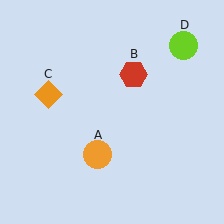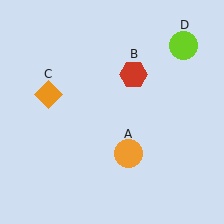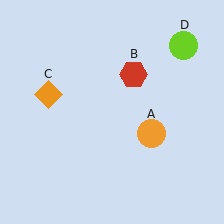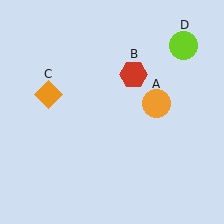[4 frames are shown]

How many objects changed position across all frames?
1 object changed position: orange circle (object A).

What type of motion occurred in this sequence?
The orange circle (object A) rotated counterclockwise around the center of the scene.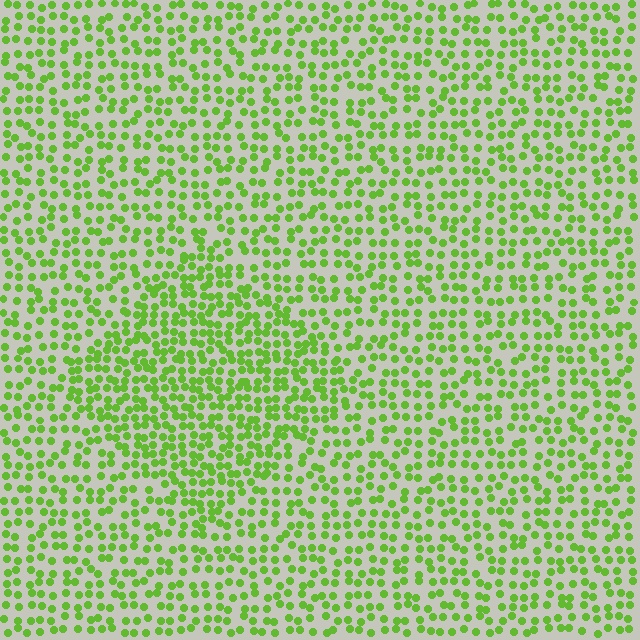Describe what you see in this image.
The image contains small lime elements arranged at two different densities. A diamond-shaped region is visible where the elements are more densely packed than the surrounding area.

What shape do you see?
I see a diamond.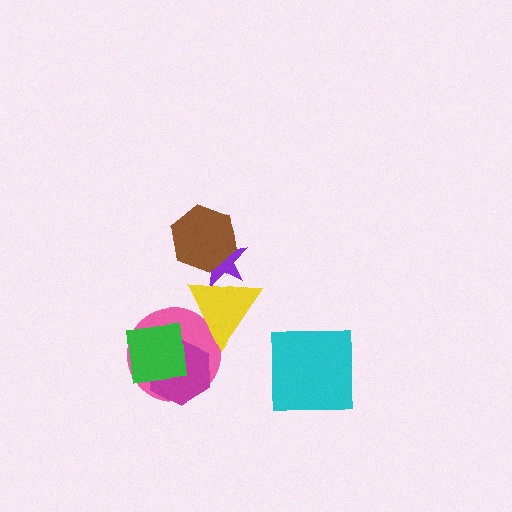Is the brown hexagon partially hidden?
No, no other shape covers it.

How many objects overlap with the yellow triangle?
2 objects overlap with the yellow triangle.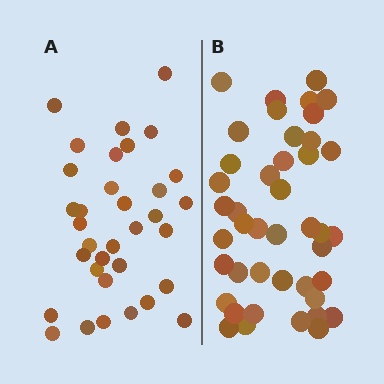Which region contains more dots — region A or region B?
Region B (the right region) has more dots.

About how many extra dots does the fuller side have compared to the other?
Region B has roughly 8 or so more dots than region A.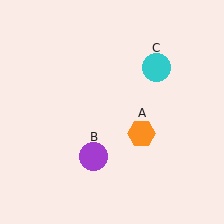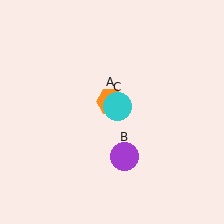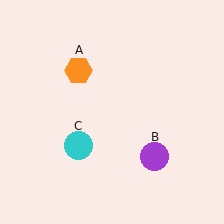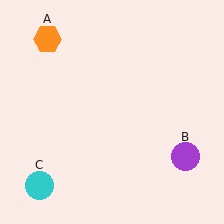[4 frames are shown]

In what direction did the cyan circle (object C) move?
The cyan circle (object C) moved down and to the left.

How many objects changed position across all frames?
3 objects changed position: orange hexagon (object A), purple circle (object B), cyan circle (object C).